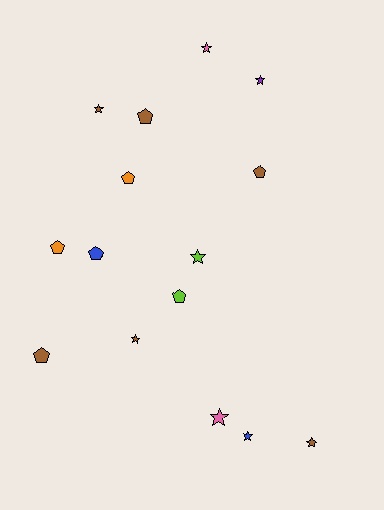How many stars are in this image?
There are 8 stars.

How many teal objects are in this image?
There are no teal objects.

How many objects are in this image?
There are 15 objects.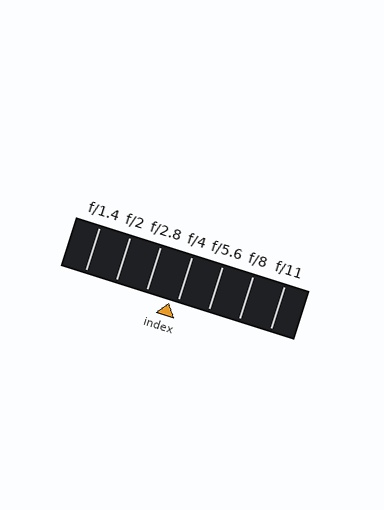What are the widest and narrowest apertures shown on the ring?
The widest aperture shown is f/1.4 and the narrowest is f/11.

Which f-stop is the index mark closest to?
The index mark is closest to f/4.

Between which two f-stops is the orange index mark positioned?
The index mark is between f/2.8 and f/4.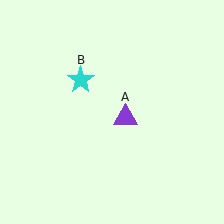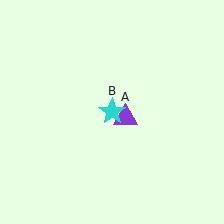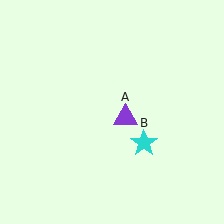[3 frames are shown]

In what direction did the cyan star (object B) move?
The cyan star (object B) moved down and to the right.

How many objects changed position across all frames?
1 object changed position: cyan star (object B).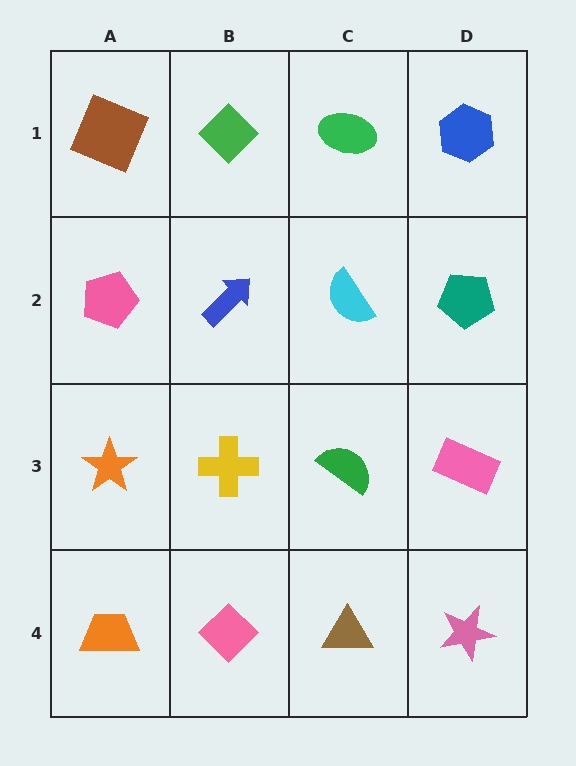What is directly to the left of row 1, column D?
A green ellipse.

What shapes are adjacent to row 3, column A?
A pink pentagon (row 2, column A), an orange trapezoid (row 4, column A), a yellow cross (row 3, column B).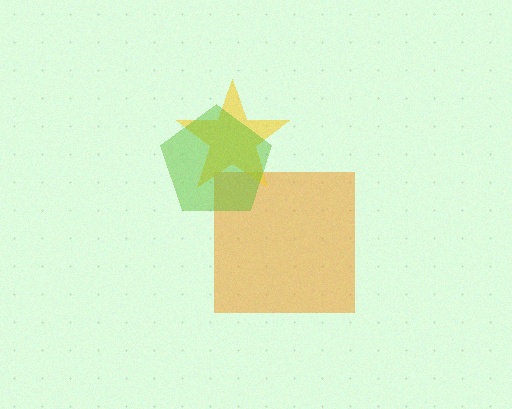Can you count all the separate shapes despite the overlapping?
Yes, there are 3 separate shapes.